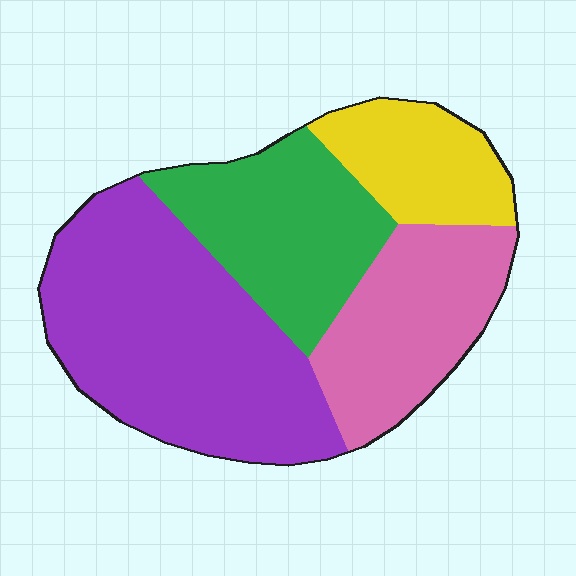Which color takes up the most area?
Purple, at roughly 40%.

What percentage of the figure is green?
Green covers about 25% of the figure.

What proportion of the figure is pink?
Pink takes up about one fifth (1/5) of the figure.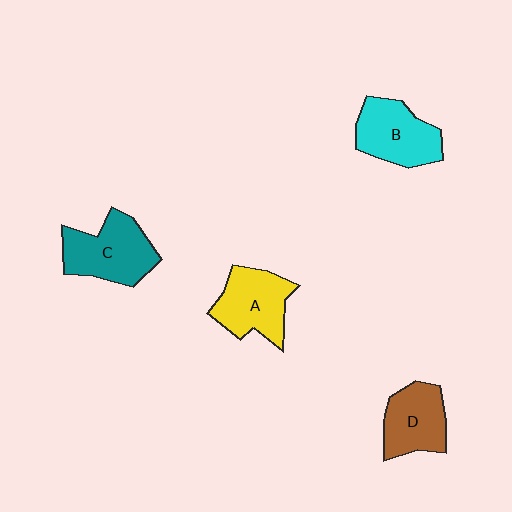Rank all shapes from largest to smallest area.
From largest to smallest: C (teal), B (cyan), A (yellow), D (brown).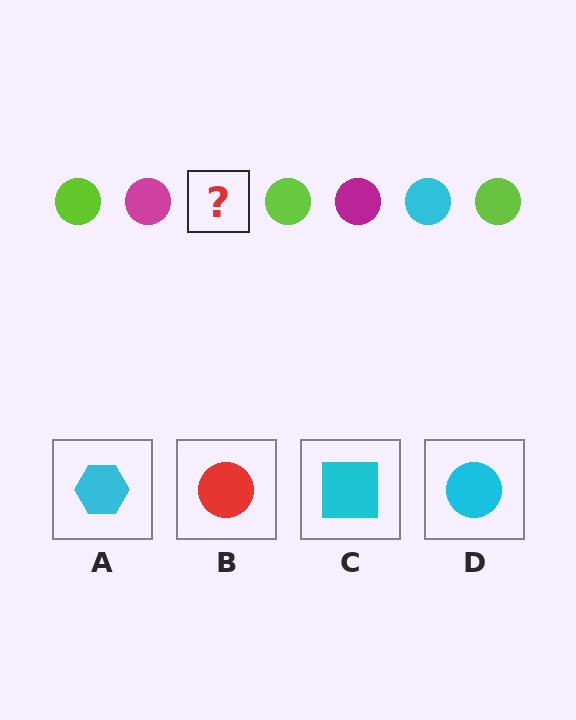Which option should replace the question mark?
Option D.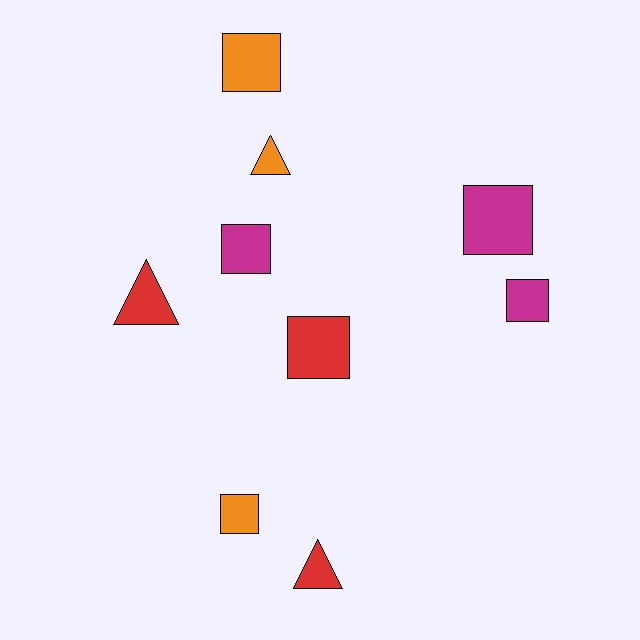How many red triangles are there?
There are 2 red triangles.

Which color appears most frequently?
Red, with 3 objects.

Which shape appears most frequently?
Square, with 6 objects.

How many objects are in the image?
There are 9 objects.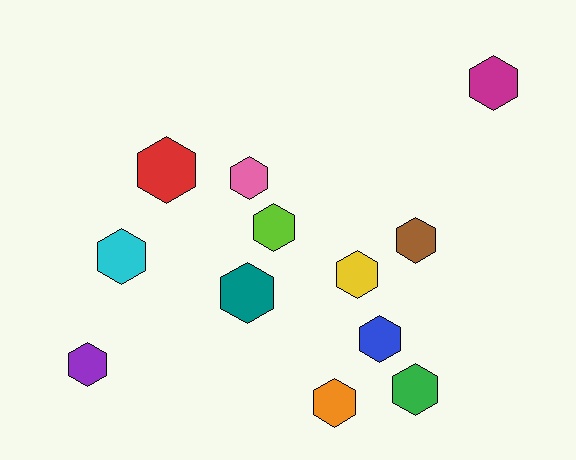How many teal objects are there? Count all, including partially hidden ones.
There is 1 teal object.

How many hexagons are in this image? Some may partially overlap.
There are 12 hexagons.